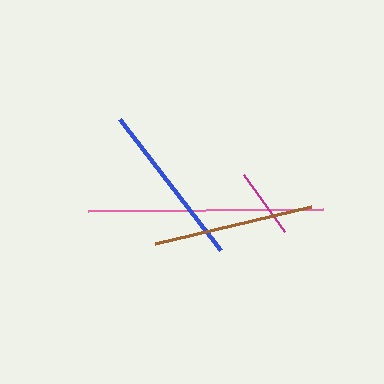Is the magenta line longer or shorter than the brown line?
The brown line is longer than the magenta line.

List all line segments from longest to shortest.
From longest to shortest: pink, blue, brown, magenta.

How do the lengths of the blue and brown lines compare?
The blue and brown lines are approximately the same length.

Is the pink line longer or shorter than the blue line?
The pink line is longer than the blue line.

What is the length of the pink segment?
The pink segment is approximately 235 pixels long.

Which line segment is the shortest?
The magenta line is the shortest at approximately 70 pixels.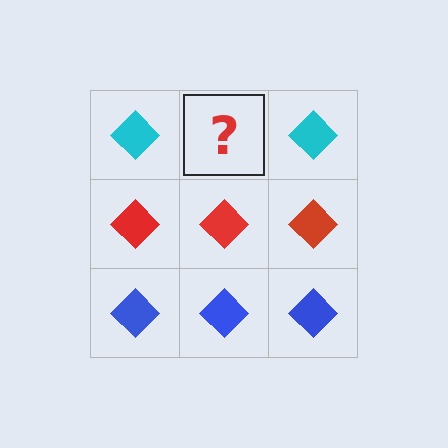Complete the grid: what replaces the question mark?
The question mark should be replaced with a cyan diamond.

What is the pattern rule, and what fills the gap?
The rule is that each row has a consistent color. The gap should be filled with a cyan diamond.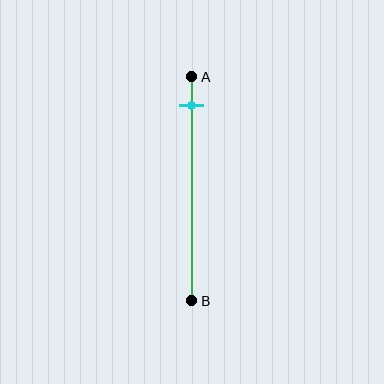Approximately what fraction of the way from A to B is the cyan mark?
The cyan mark is approximately 15% of the way from A to B.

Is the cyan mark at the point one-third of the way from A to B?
No, the mark is at about 15% from A, not at the 33% one-third point.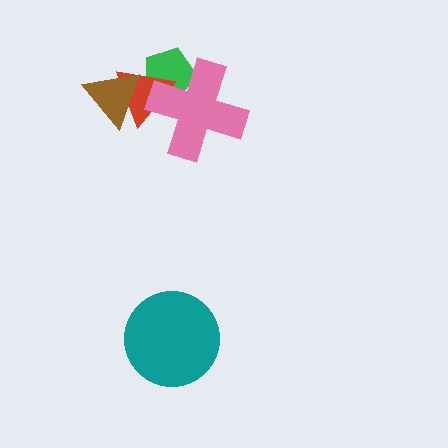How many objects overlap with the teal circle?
0 objects overlap with the teal circle.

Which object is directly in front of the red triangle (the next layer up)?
The brown triangle is directly in front of the red triangle.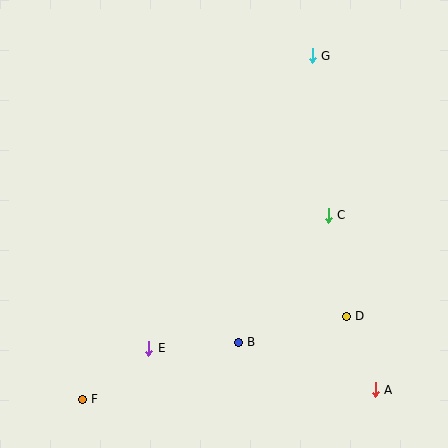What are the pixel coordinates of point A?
Point A is at (375, 390).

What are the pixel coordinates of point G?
Point G is at (312, 56).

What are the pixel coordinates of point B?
Point B is at (238, 342).